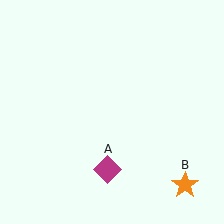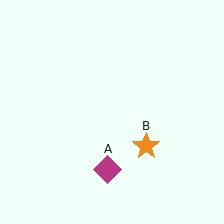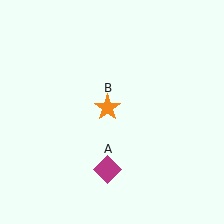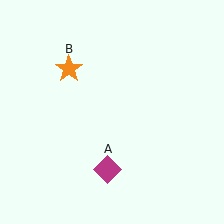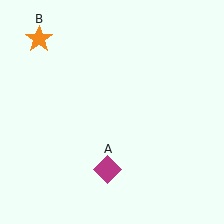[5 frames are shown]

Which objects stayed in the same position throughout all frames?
Magenta diamond (object A) remained stationary.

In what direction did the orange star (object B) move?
The orange star (object B) moved up and to the left.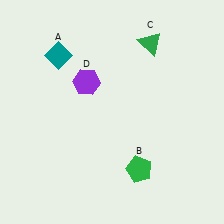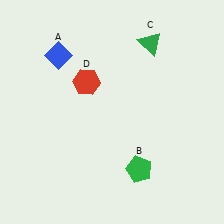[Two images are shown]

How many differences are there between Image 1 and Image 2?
There are 2 differences between the two images.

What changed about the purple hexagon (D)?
In Image 1, D is purple. In Image 2, it changed to red.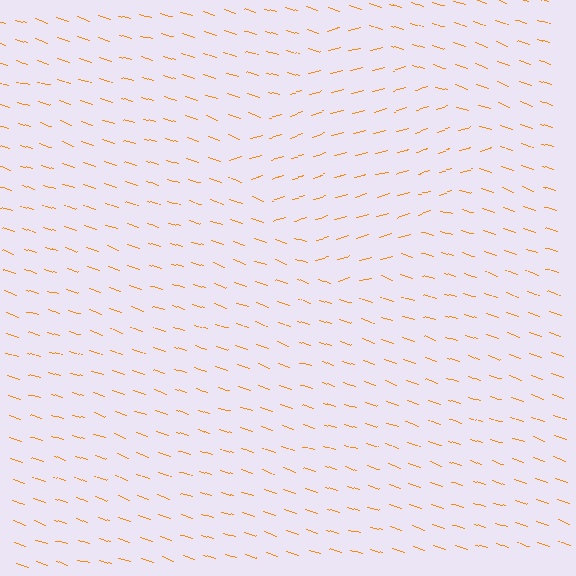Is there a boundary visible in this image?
Yes, there is a texture boundary formed by a change in line orientation.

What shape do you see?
I see a diamond.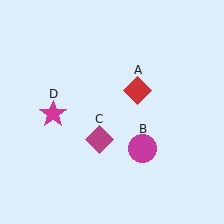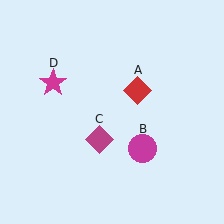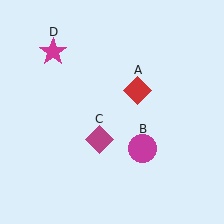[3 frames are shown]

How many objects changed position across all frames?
1 object changed position: magenta star (object D).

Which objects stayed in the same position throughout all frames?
Red diamond (object A) and magenta circle (object B) and magenta diamond (object C) remained stationary.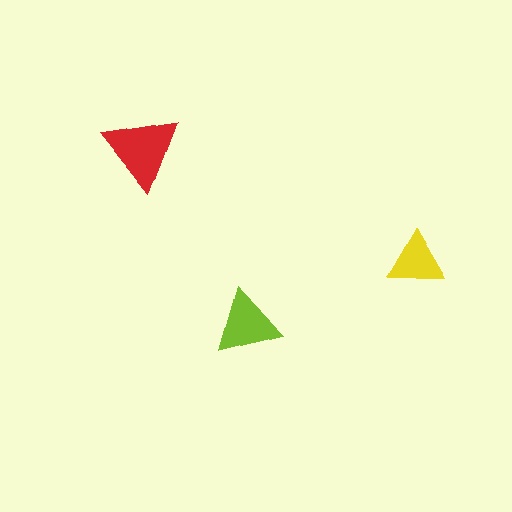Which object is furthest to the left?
The red triangle is leftmost.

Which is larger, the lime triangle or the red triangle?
The red one.